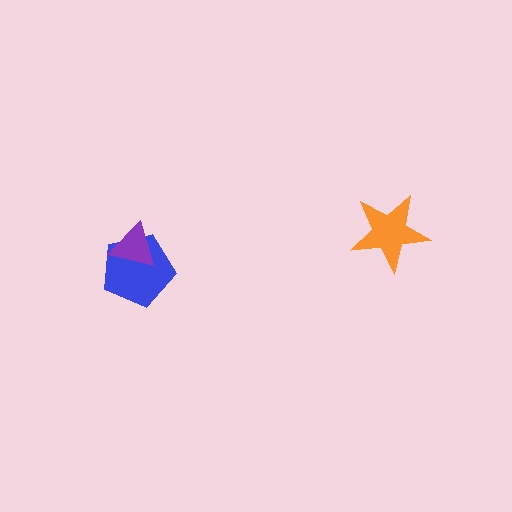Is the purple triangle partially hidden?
No, no other shape covers it.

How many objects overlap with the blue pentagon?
1 object overlaps with the blue pentagon.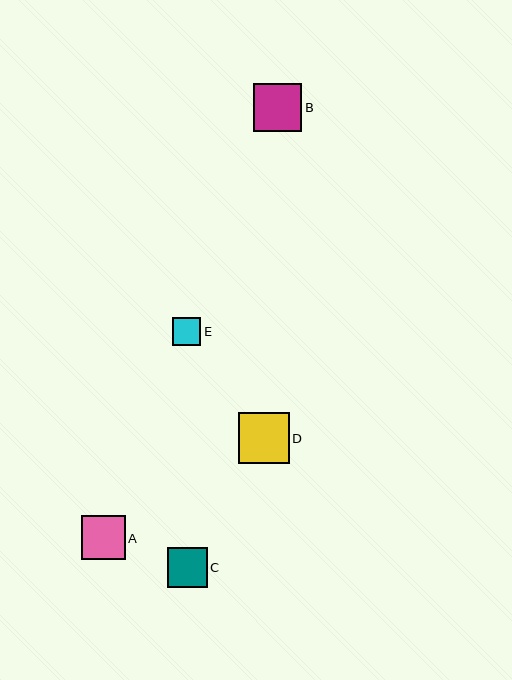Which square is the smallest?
Square E is the smallest with a size of approximately 28 pixels.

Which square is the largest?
Square D is the largest with a size of approximately 51 pixels.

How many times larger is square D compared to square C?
Square D is approximately 1.3 times the size of square C.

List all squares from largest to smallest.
From largest to smallest: D, B, A, C, E.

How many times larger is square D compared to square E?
Square D is approximately 1.8 times the size of square E.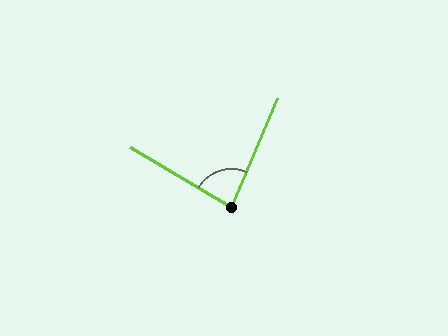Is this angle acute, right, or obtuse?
It is acute.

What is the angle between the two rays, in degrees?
Approximately 82 degrees.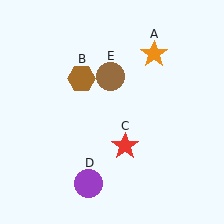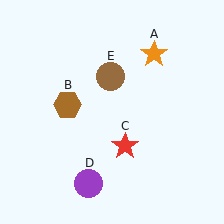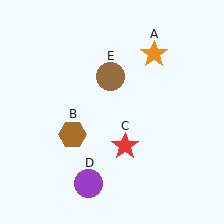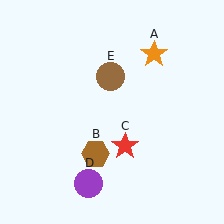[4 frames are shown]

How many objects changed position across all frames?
1 object changed position: brown hexagon (object B).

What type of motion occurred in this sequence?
The brown hexagon (object B) rotated counterclockwise around the center of the scene.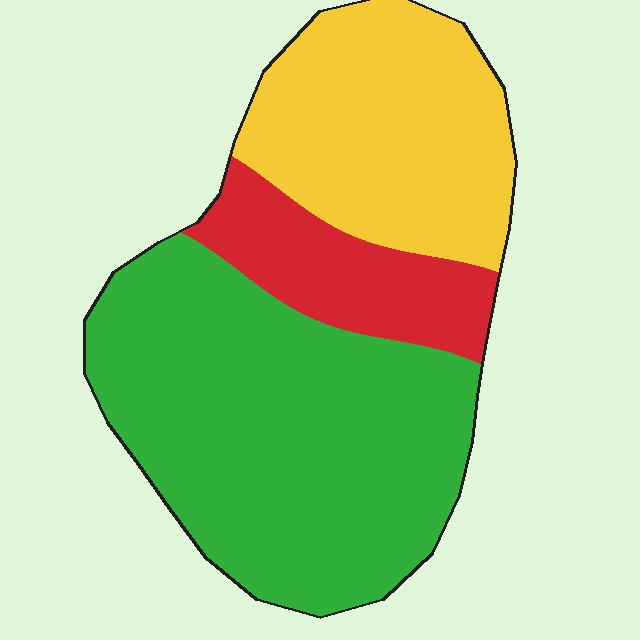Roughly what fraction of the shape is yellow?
Yellow takes up about one third (1/3) of the shape.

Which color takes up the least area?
Red, at roughly 15%.